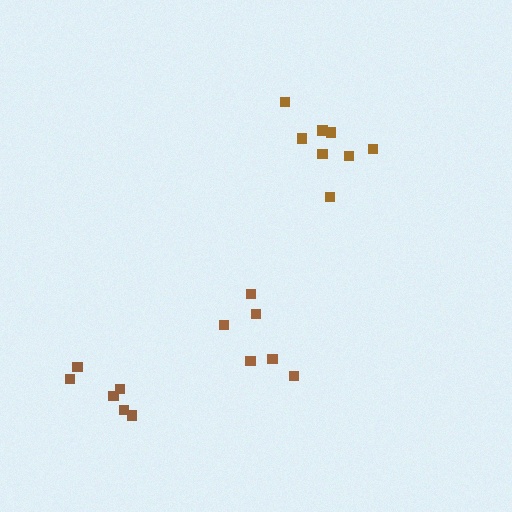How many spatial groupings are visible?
There are 3 spatial groupings.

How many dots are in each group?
Group 1: 6 dots, Group 2: 8 dots, Group 3: 6 dots (20 total).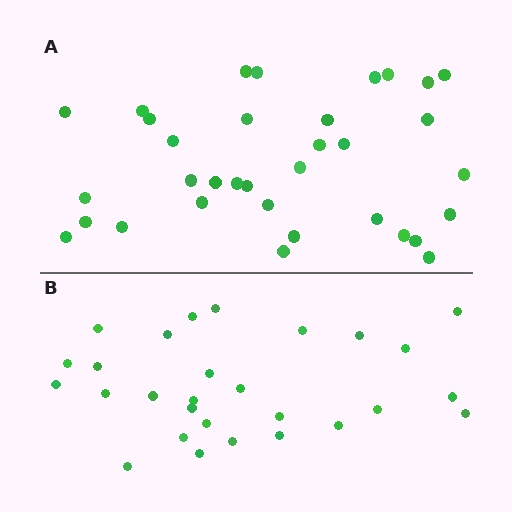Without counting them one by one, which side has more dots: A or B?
Region A (the top region) has more dots.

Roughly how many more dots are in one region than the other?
Region A has about 6 more dots than region B.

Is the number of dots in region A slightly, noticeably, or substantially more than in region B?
Region A has only slightly more — the two regions are fairly close. The ratio is roughly 1.2 to 1.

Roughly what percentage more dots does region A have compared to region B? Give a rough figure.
About 20% more.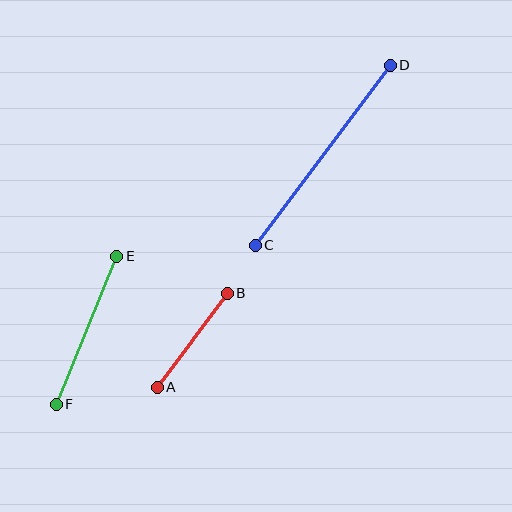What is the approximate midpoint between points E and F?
The midpoint is at approximately (87, 330) pixels.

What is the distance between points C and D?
The distance is approximately 225 pixels.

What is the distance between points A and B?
The distance is approximately 117 pixels.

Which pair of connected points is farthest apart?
Points C and D are farthest apart.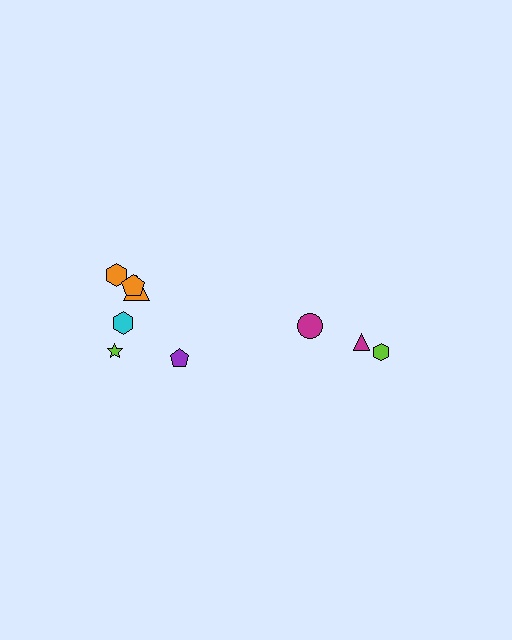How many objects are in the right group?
There are 3 objects.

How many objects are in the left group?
There are 6 objects.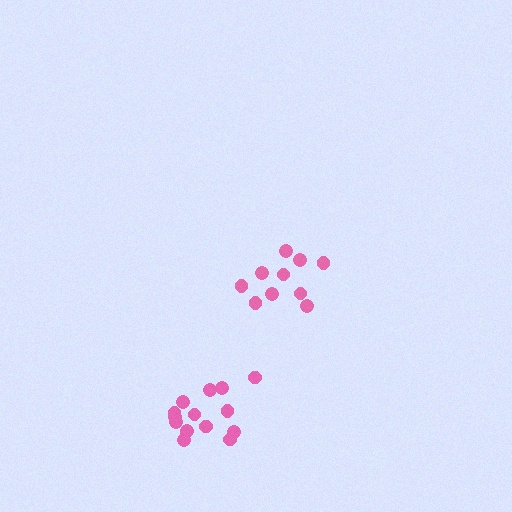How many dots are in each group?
Group 1: 10 dots, Group 2: 15 dots (25 total).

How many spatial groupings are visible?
There are 2 spatial groupings.